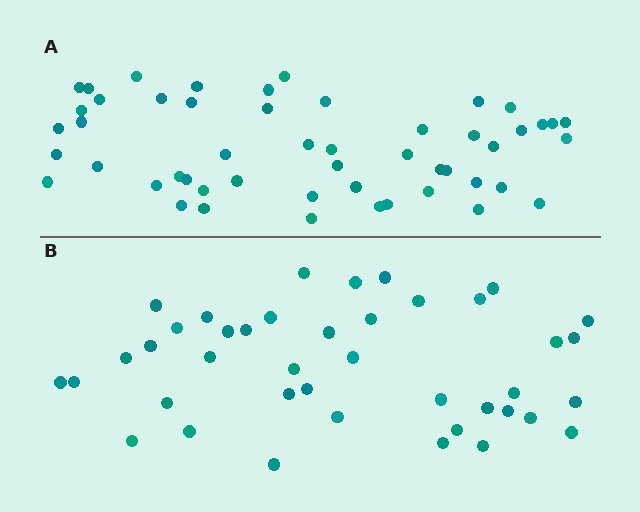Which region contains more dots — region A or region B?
Region A (the top region) has more dots.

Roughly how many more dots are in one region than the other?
Region A has roughly 10 or so more dots than region B.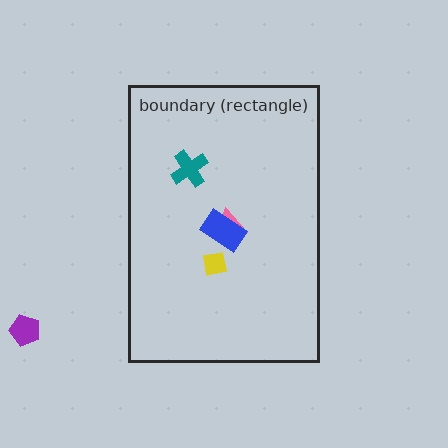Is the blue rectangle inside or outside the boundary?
Inside.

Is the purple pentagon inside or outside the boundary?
Outside.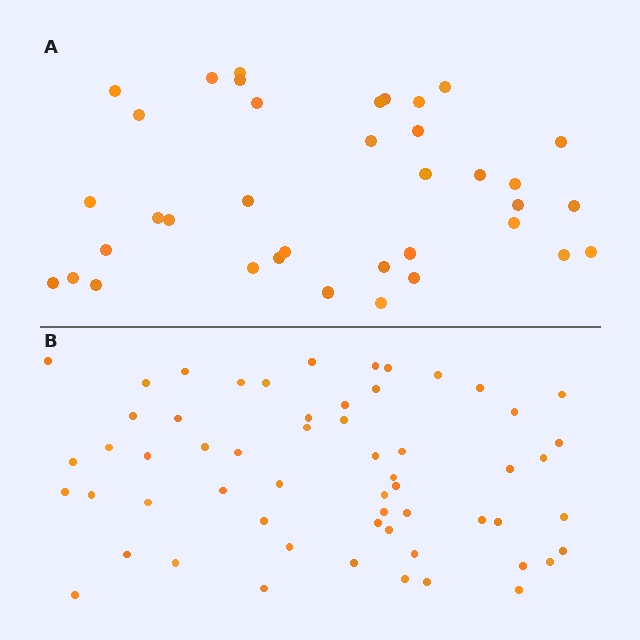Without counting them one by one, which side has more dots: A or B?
Region B (the bottom region) has more dots.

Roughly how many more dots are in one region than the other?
Region B has approximately 20 more dots than region A.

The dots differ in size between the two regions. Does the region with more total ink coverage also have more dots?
No. Region A has more total ink coverage because its dots are larger, but region B actually contains more individual dots. Total area can be misleading — the number of items is what matters here.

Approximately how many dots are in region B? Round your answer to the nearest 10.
About 60 dots. (The exact count is 58, which rounds to 60.)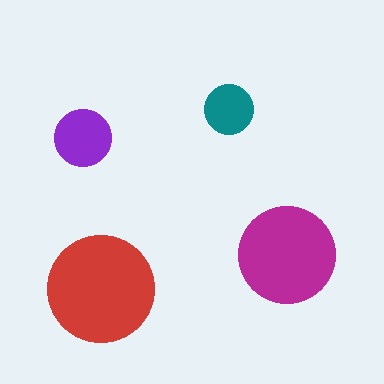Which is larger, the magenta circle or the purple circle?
The magenta one.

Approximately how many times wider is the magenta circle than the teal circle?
About 2 times wider.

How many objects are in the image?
There are 4 objects in the image.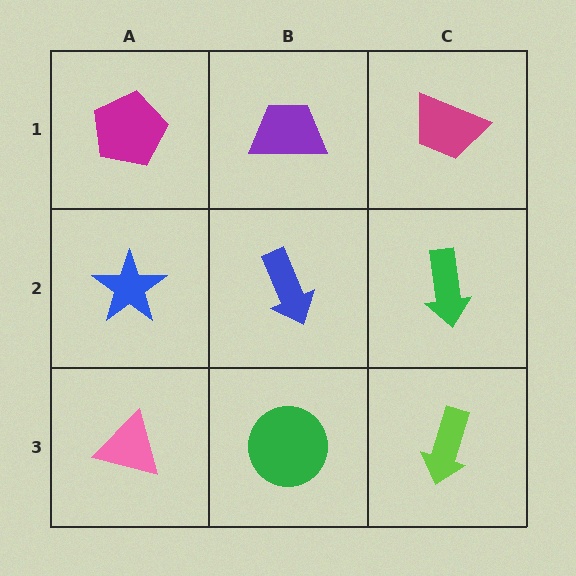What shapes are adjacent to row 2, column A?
A magenta pentagon (row 1, column A), a pink triangle (row 3, column A), a blue arrow (row 2, column B).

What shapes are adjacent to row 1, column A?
A blue star (row 2, column A), a purple trapezoid (row 1, column B).